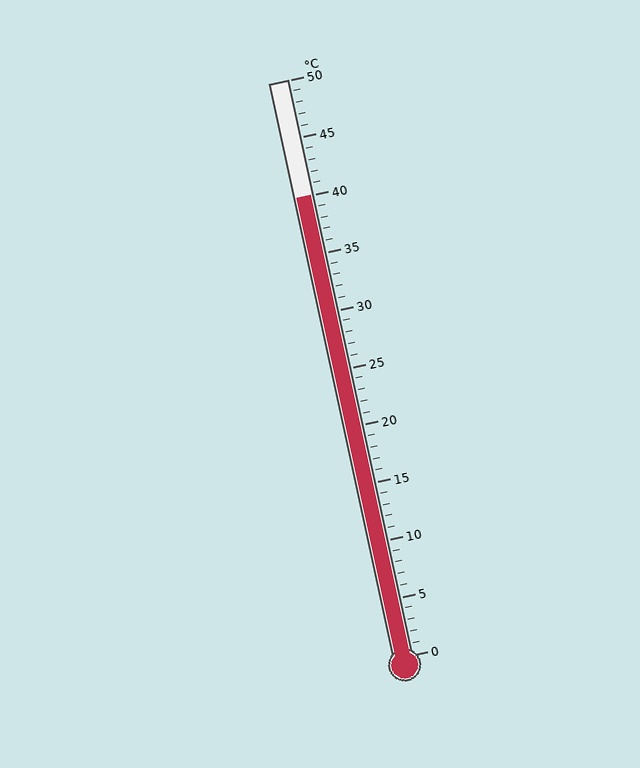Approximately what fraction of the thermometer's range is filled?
The thermometer is filled to approximately 80% of its range.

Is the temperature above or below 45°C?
The temperature is below 45°C.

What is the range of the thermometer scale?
The thermometer scale ranges from 0°C to 50°C.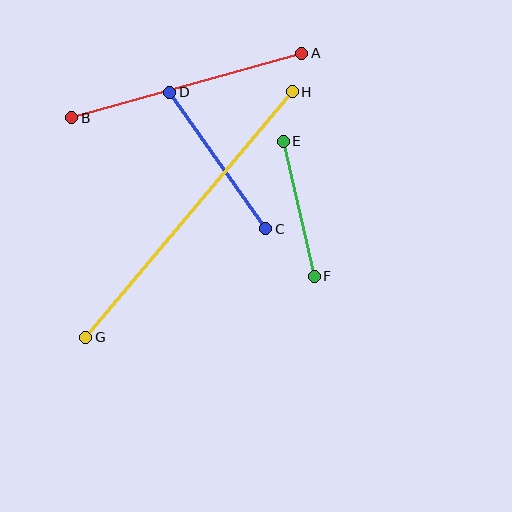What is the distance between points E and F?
The distance is approximately 138 pixels.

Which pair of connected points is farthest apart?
Points G and H are farthest apart.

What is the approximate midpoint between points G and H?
The midpoint is at approximately (189, 215) pixels.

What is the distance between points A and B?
The distance is approximately 239 pixels.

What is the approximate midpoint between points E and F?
The midpoint is at approximately (299, 209) pixels.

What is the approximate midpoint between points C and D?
The midpoint is at approximately (218, 161) pixels.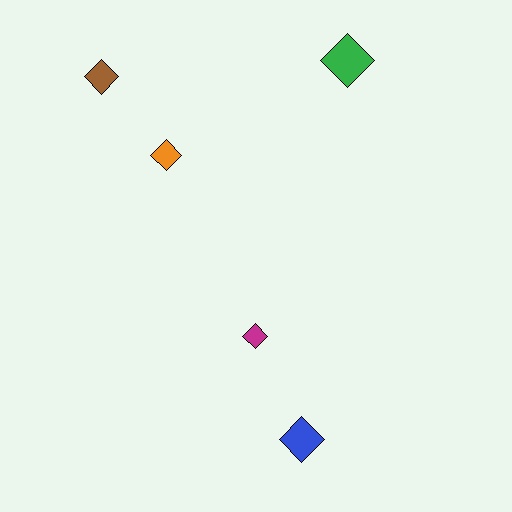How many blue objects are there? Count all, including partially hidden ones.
There is 1 blue object.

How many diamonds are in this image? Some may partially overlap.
There are 5 diamonds.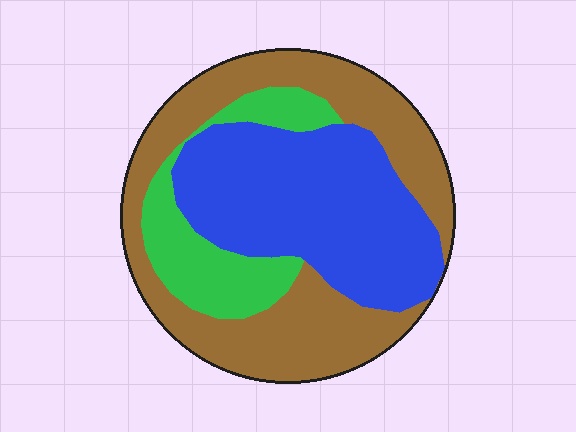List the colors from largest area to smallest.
From largest to smallest: brown, blue, green.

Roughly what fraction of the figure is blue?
Blue takes up about two fifths (2/5) of the figure.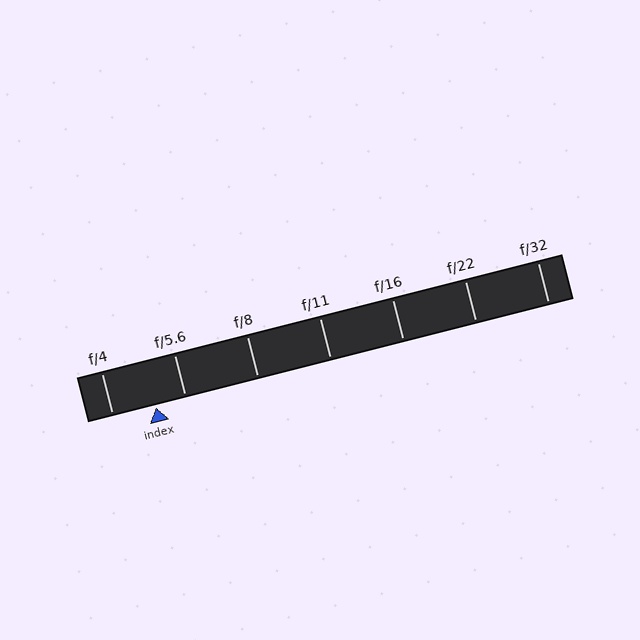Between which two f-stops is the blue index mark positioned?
The index mark is between f/4 and f/5.6.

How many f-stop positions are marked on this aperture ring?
There are 7 f-stop positions marked.